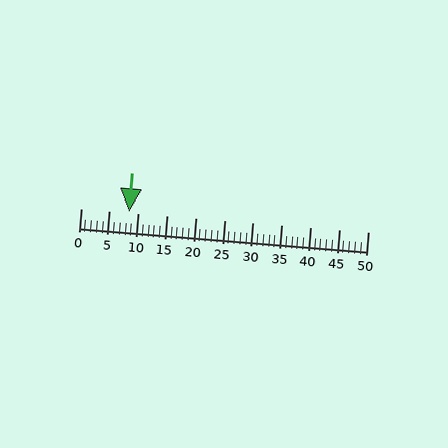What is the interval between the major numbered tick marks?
The major tick marks are spaced 5 units apart.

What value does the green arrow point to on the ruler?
The green arrow points to approximately 8.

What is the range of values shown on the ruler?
The ruler shows values from 0 to 50.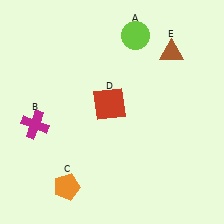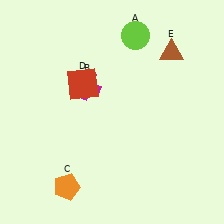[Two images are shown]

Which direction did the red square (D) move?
The red square (D) moved left.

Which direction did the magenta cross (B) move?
The magenta cross (B) moved right.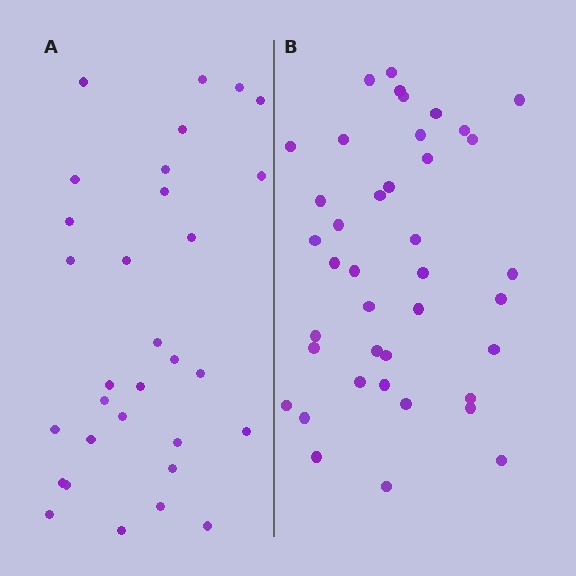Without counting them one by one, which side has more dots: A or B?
Region B (the right region) has more dots.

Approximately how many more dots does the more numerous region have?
Region B has roughly 8 or so more dots than region A.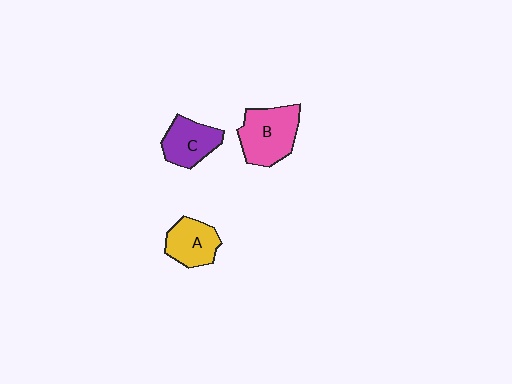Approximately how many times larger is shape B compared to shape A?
Approximately 1.4 times.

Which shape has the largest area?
Shape B (pink).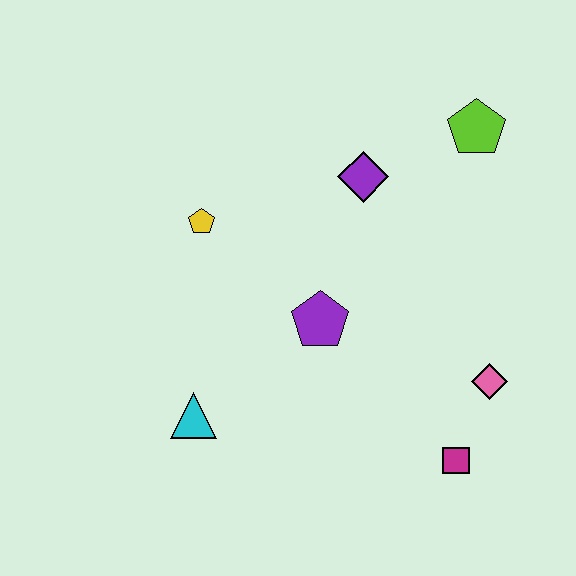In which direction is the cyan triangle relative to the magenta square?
The cyan triangle is to the left of the magenta square.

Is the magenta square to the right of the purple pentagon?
Yes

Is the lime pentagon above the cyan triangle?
Yes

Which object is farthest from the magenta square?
The yellow pentagon is farthest from the magenta square.